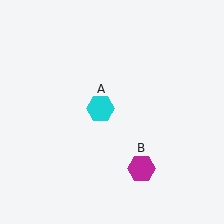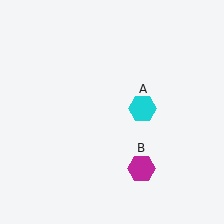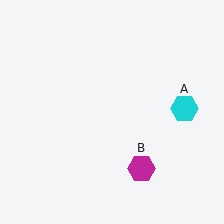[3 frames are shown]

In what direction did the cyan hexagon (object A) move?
The cyan hexagon (object A) moved right.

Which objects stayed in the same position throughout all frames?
Magenta hexagon (object B) remained stationary.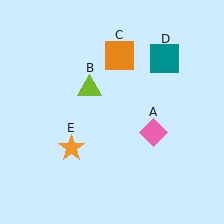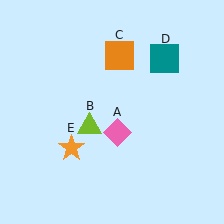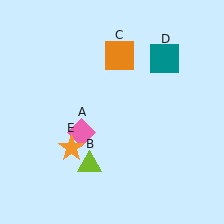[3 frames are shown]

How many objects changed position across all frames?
2 objects changed position: pink diamond (object A), lime triangle (object B).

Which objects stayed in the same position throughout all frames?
Orange square (object C) and teal square (object D) and orange star (object E) remained stationary.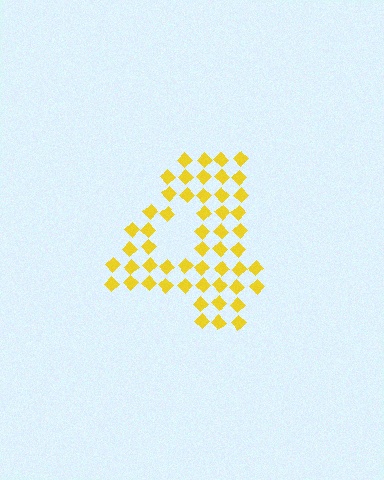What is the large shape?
The large shape is the digit 4.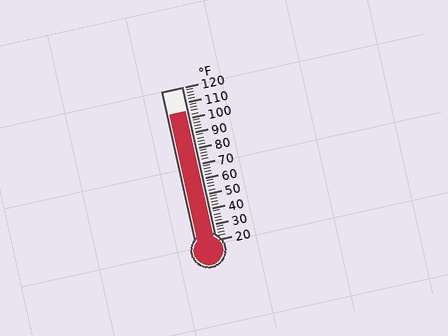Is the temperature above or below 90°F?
The temperature is above 90°F.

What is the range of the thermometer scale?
The thermometer scale ranges from 20°F to 120°F.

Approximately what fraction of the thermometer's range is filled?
The thermometer is filled to approximately 85% of its range.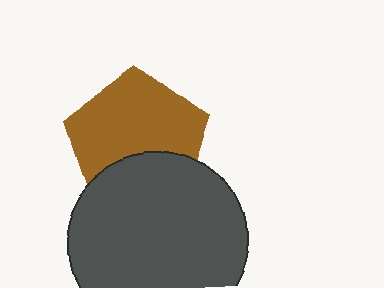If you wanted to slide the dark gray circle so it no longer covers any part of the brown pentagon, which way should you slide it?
Slide it down — that is the most direct way to separate the two shapes.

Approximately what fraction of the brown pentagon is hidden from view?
Roughly 33% of the brown pentagon is hidden behind the dark gray circle.